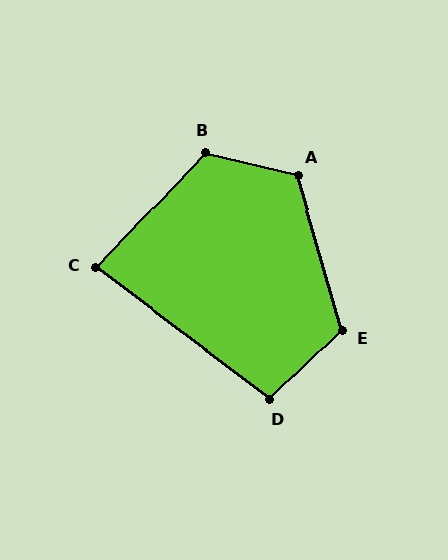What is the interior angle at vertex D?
Approximately 99 degrees (obtuse).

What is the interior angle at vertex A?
Approximately 119 degrees (obtuse).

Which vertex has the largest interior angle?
B, at approximately 120 degrees.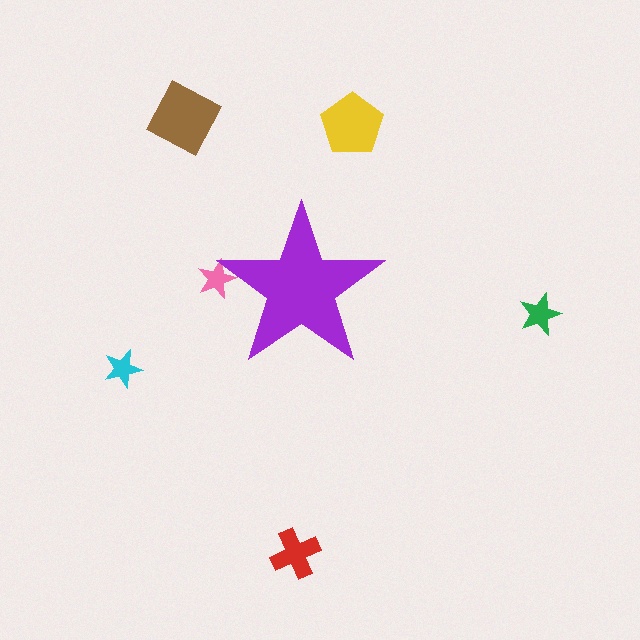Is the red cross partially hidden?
No, the red cross is fully visible.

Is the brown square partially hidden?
No, the brown square is fully visible.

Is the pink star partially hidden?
Yes, the pink star is partially hidden behind the purple star.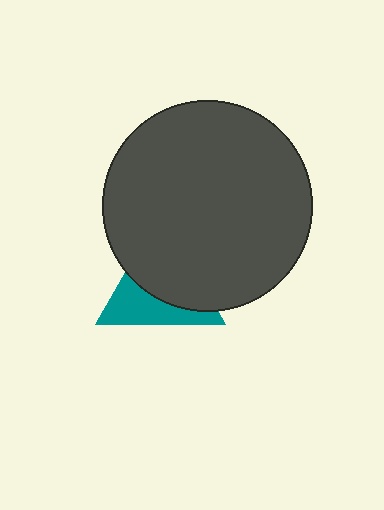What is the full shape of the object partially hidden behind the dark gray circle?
The partially hidden object is a teal triangle.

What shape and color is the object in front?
The object in front is a dark gray circle.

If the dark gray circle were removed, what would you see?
You would see the complete teal triangle.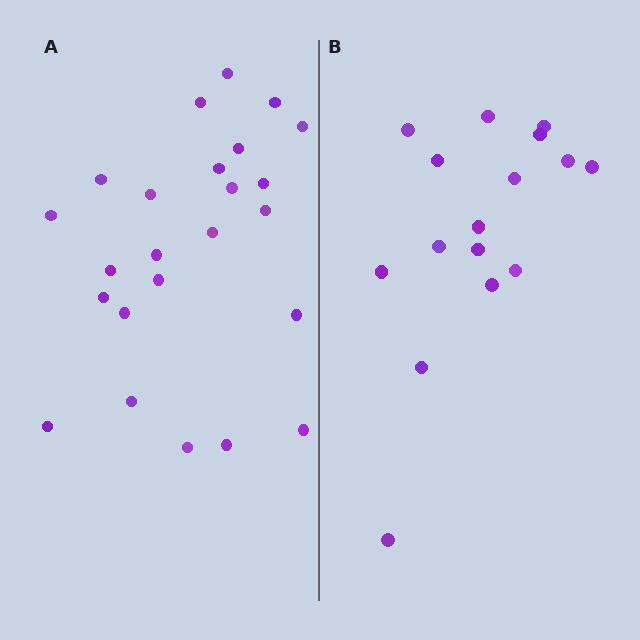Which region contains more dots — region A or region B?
Region A (the left region) has more dots.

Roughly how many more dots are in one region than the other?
Region A has roughly 8 or so more dots than region B.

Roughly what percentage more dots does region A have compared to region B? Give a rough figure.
About 50% more.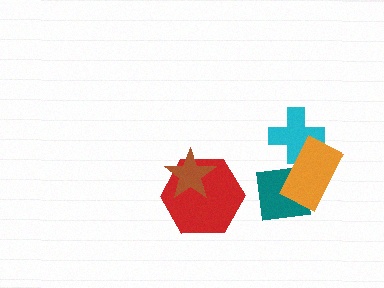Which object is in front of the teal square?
The orange rectangle is in front of the teal square.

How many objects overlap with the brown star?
1 object overlaps with the brown star.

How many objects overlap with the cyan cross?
1 object overlaps with the cyan cross.